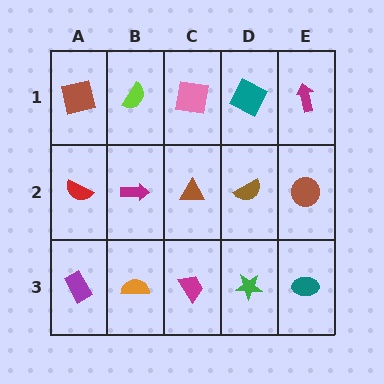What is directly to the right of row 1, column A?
A lime semicircle.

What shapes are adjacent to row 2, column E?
A magenta arrow (row 1, column E), a teal ellipse (row 3, column E), a brown semicircle (row 2, column D).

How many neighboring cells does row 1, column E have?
2.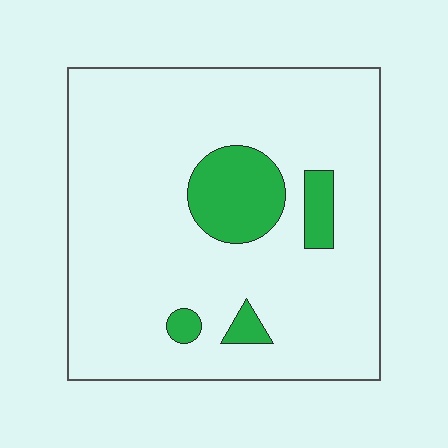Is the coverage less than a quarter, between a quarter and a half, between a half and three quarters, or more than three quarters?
Less than a quarter.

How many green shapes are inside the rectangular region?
4.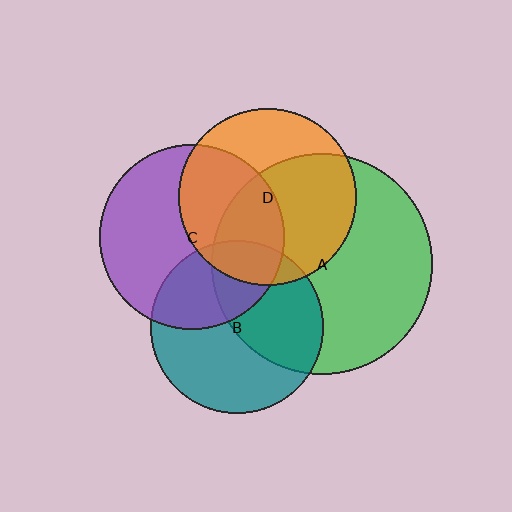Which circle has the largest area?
Circle A (green).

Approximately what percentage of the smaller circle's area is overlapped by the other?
Approximately 45%.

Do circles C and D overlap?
Yes.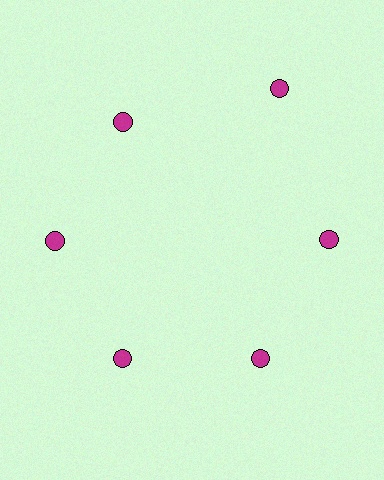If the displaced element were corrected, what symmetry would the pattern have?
It would have 6-fold rotational symmetry — the pattern would map onto itself every 60 degrees.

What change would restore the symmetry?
The symmetry would be restored by moving it inward, back onto the ring so that all 6 circles sit at equal angles and equal distance from the center.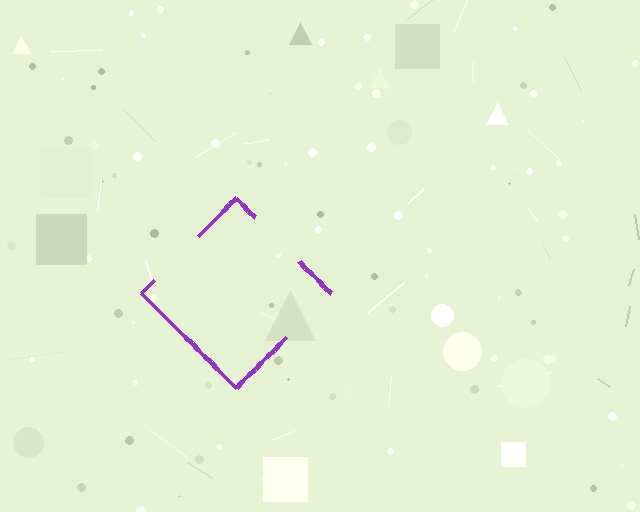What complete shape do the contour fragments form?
The contour fragments form a diamond.